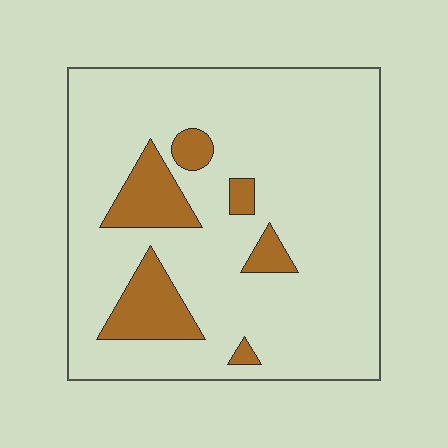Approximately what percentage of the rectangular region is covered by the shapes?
Approximately 15%.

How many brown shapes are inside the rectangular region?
6.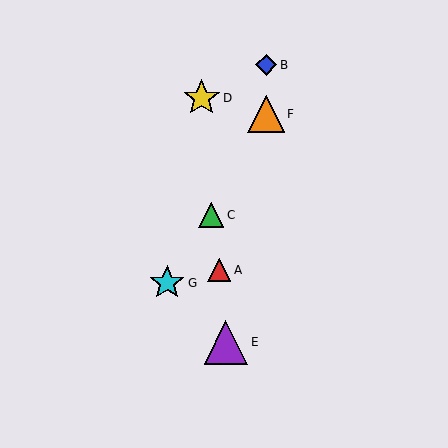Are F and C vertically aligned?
No, F is at x≈266 and C is at x≈211.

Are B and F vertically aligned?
Yes, both are at x≈266.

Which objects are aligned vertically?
Objects B, F are aligned vertically.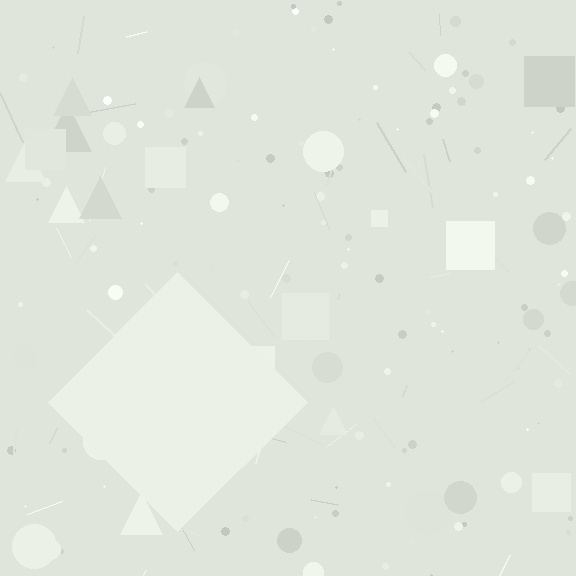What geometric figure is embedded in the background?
A diamond is embedded in the background.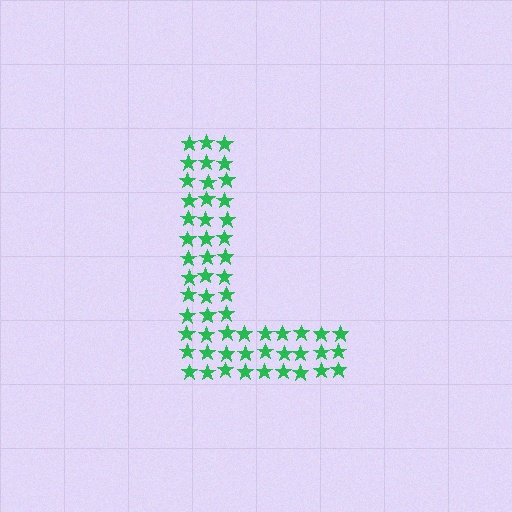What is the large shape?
The large shape is the letter L.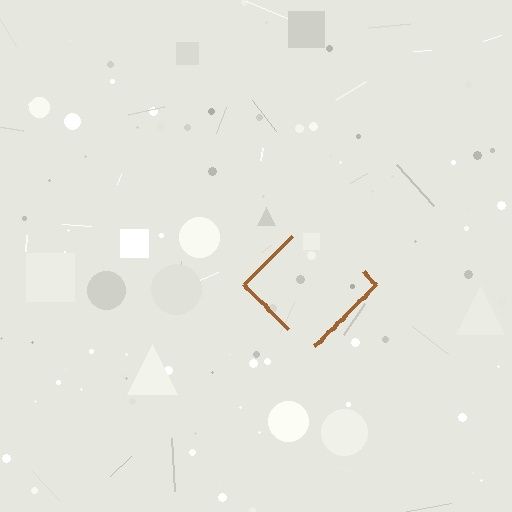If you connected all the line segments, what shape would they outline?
They would outline a diamond.